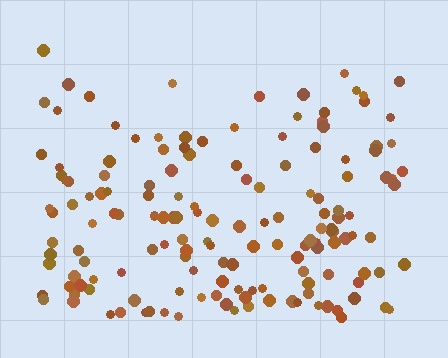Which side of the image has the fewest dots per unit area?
The top.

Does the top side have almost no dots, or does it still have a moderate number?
Still a moderate number, just noticeably fewer than the bottom.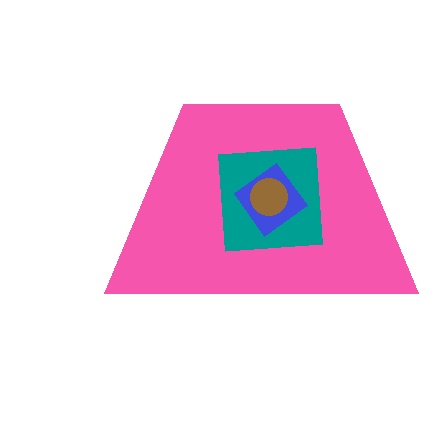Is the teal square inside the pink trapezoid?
Yes.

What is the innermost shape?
The brown circle.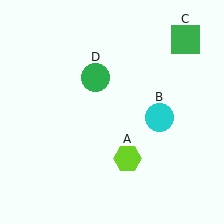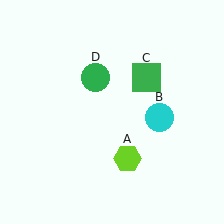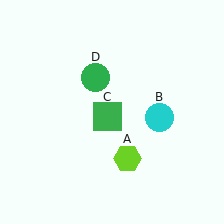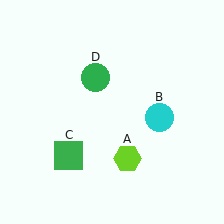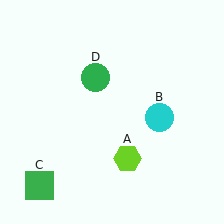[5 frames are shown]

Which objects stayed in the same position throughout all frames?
Lime hexagon (object A) and cyan circle (object B) and green circle (object D) remained stationary.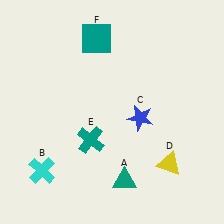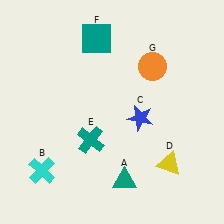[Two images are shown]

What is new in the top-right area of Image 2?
An orange circle (G) was added in the top-right area of Image 2.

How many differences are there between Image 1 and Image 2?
There is 1 difference between the two images.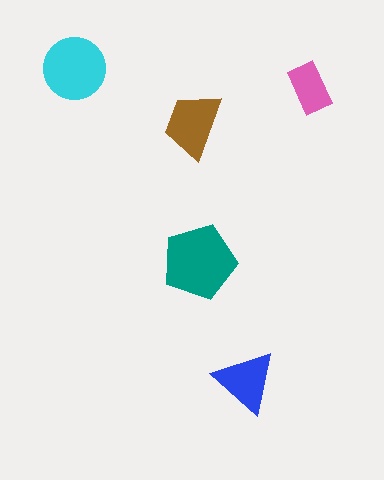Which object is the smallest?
The pink rectangle.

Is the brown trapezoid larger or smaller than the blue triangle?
Larger.